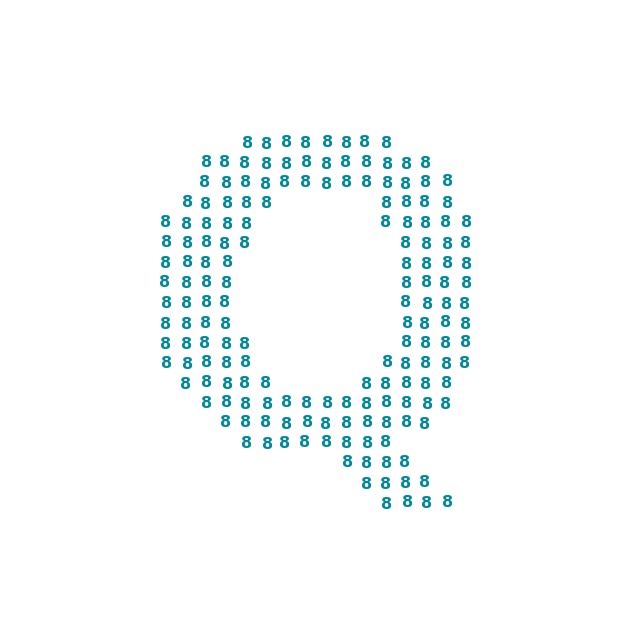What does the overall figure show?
The overall figure shows the letter Q.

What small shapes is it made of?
It is made of small digit 8's.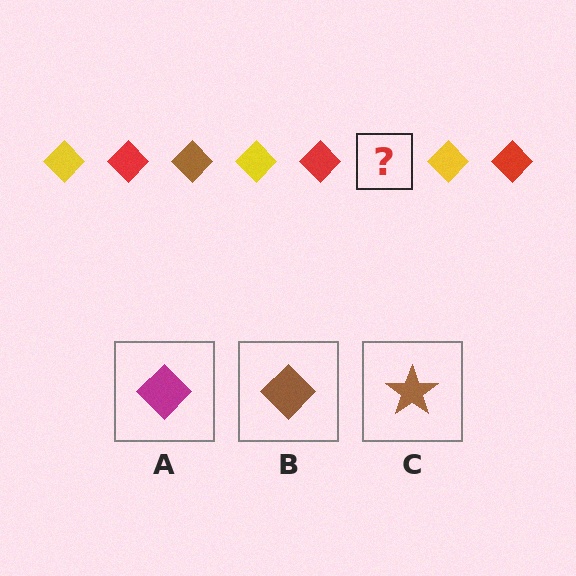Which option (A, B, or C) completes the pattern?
B.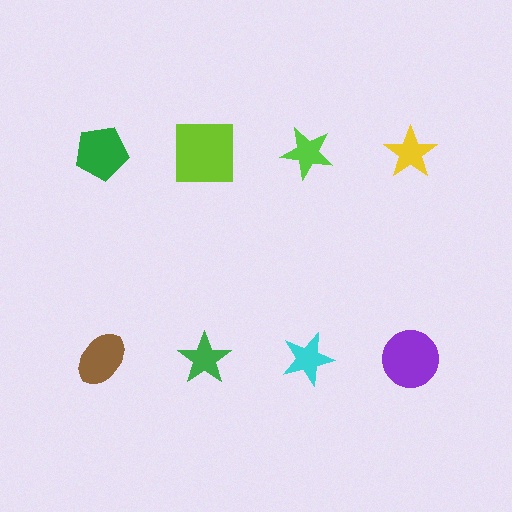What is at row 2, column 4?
A purple circle.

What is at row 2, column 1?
A brown ellipse.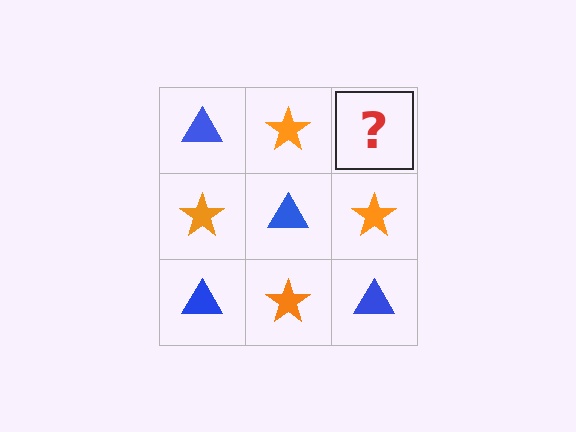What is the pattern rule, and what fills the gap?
The rule is that it alternates blue triangle and orange star in a checkerboard pattern. The gap should be filled with a blue triangle.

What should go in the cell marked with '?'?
The missing cell should contain a blue triangle.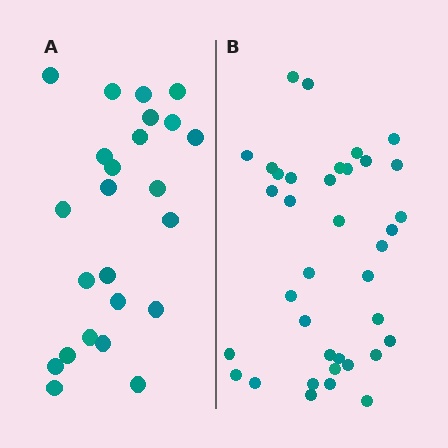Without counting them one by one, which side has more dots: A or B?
Region B (the right region) has more dots.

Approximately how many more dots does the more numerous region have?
Region B has approximately 15 more dots than region A.